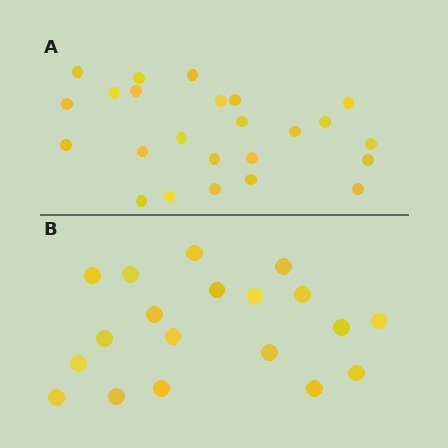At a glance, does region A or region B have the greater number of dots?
Region A (the top region) has more dots.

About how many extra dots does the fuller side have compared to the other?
Region A has about 5 more dots than region B.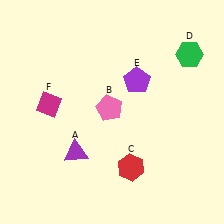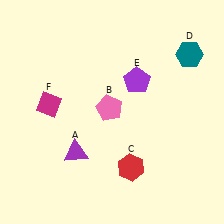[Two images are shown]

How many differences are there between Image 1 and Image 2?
There is 1 difference between the two images.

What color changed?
The hexagon (D) changed from green in Image 1 to teal in Image 2.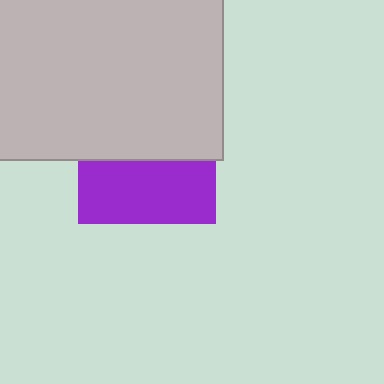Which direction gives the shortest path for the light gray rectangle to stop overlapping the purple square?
Moving up gives the shortest separation.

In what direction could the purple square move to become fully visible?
The purple square could move down. That would shift it out from behind the light gray rectangle entirely.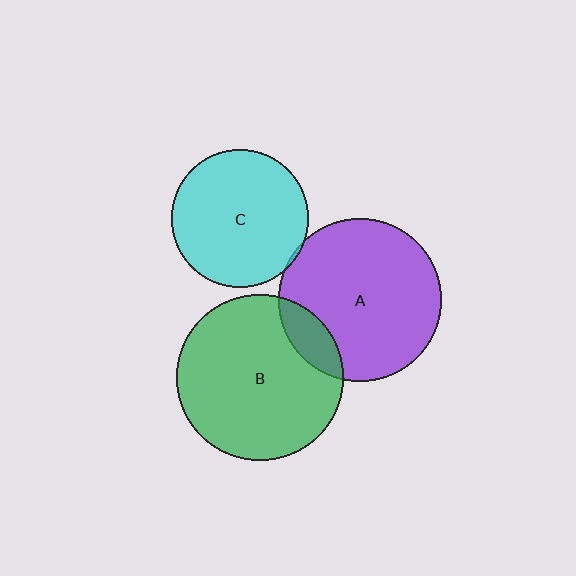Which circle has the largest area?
Circle B (green).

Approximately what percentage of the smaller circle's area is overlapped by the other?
Approximately 15%.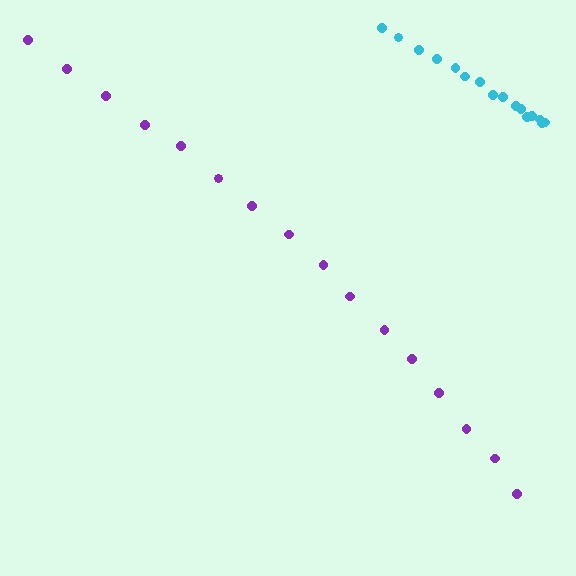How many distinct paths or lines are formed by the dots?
There are 2 distinct paths.